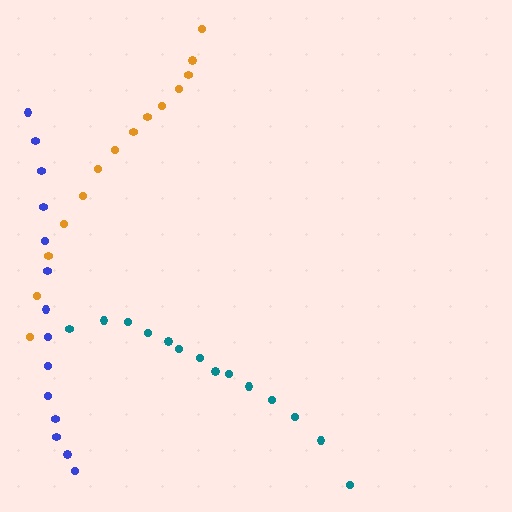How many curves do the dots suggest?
There are 3 distinct paths.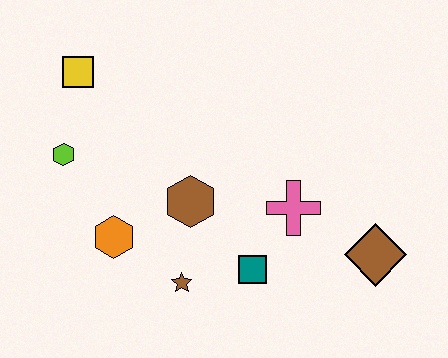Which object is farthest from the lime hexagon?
The brown diamond is farthest from the lime hexagon.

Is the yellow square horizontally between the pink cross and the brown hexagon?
No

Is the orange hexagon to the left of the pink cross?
Yes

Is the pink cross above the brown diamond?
Yes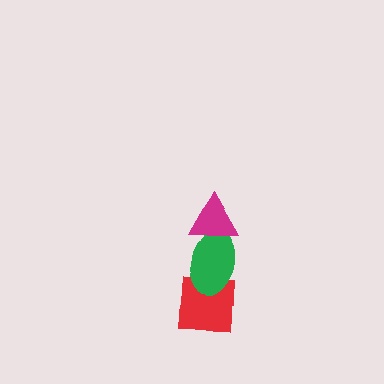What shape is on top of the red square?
The green ellipse is on top of the red square.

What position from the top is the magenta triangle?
The magenta triangle is 1st from the top.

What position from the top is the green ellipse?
The green ellipse is 2nd from the top.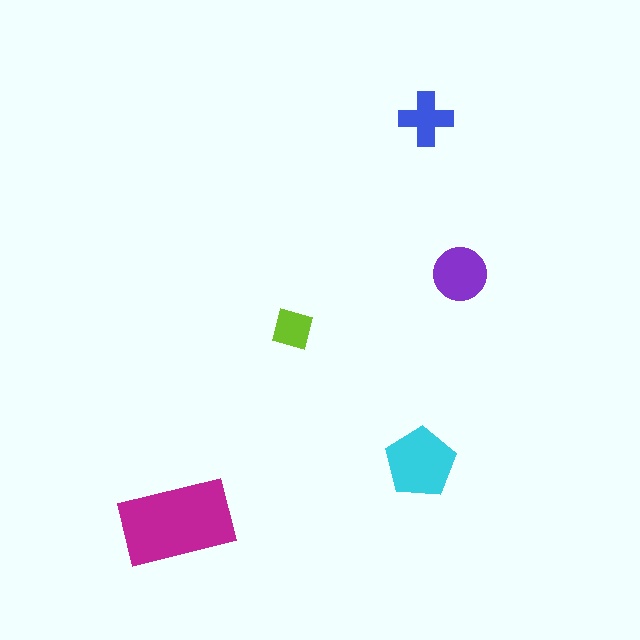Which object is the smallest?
The lime square.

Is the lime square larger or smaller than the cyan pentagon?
Smaller.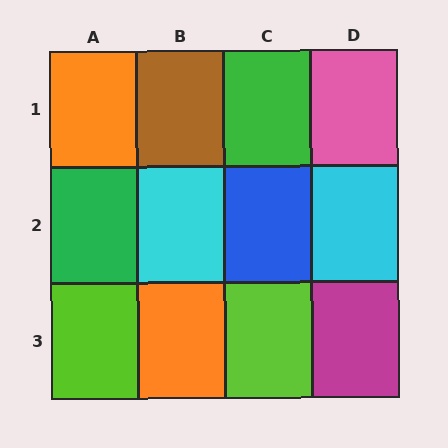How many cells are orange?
2 cells are orange.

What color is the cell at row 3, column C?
Lime.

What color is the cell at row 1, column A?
Orange.